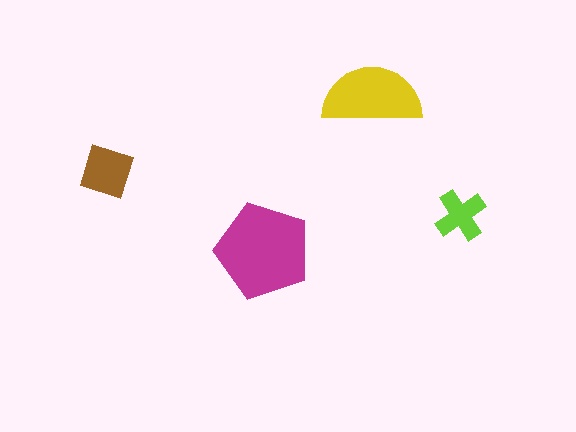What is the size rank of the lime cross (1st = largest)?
4th.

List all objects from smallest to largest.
The lime cross, the brown diamond, the yellow semicircle, the magenta pentagon.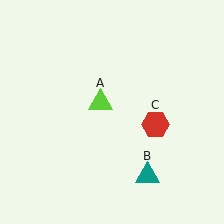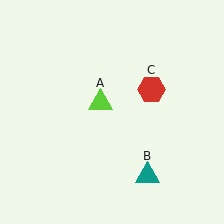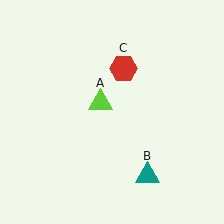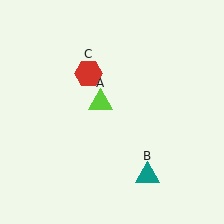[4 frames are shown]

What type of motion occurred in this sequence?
The red hexagon (object C) rotated counterclockwise around the center of the scene.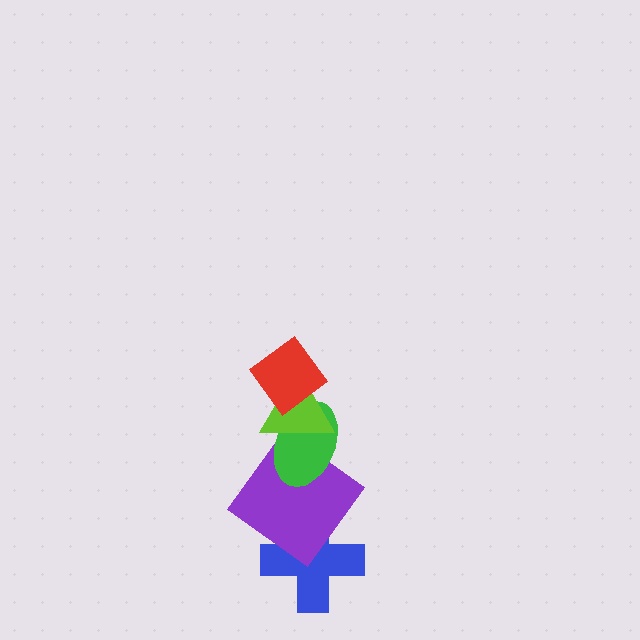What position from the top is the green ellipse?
The green ellipse is 3rd from the top.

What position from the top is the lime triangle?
The lime triangle is 2nd from the top.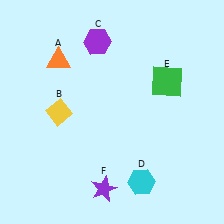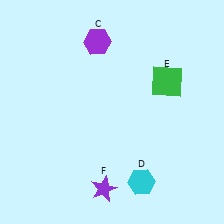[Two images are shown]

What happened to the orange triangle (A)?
The orange triangle (A) was removed in Image 2. It was in the top-left area of Image 1.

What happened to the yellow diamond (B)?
The yellow diamond (B) was removed in Image 2. It was in the bottom-left area of Image 1.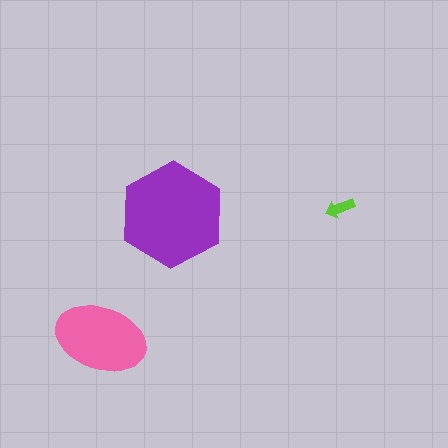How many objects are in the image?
There are 3 objects in the image.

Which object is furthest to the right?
The lime arrow is rightmost.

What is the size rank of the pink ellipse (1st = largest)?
2nd.